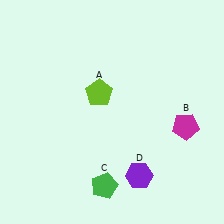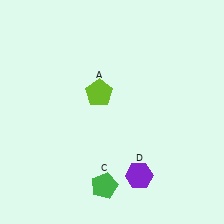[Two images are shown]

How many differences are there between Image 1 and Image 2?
There is 1 difference between the two images.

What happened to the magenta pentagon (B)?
The magenta pentagon (B) was removed in Image 2. It was in the bottom-right area of Image 1.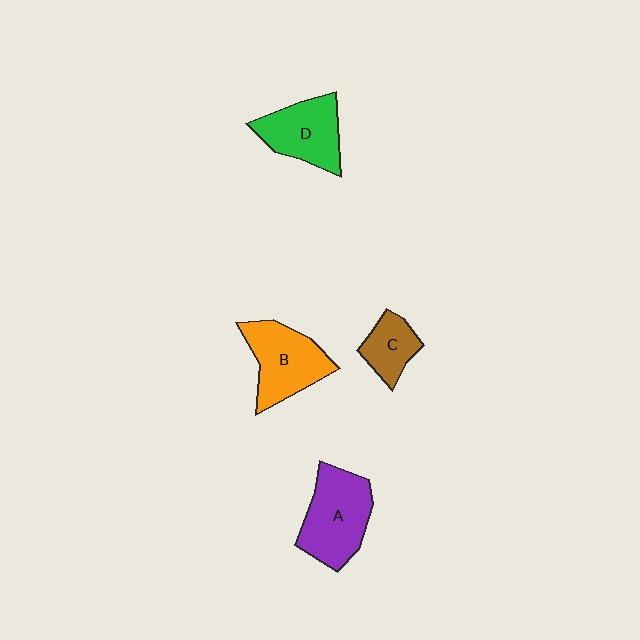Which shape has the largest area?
Shape A (purple).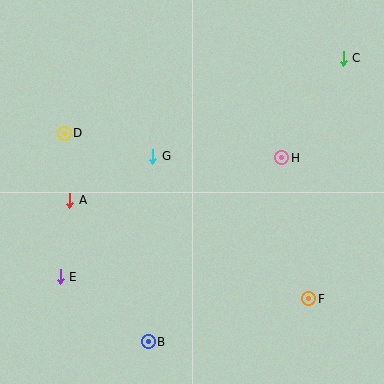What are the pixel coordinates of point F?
Point F is at (309, 299).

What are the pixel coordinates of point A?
Point A is at (70, 200).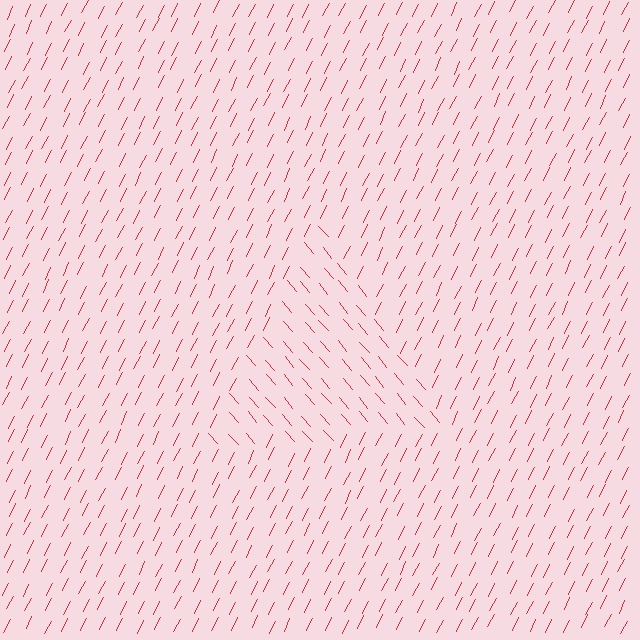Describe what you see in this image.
The image is filled with small red line segments. A triangle region in the image has lines oriented differently from the surrounding lines, creating a visible texture boundary.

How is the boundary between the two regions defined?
The boundary is defined purely by a change in line orientation (approximately 68 degrees difference). All lines are the same color and thickness.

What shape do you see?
I see a triangle.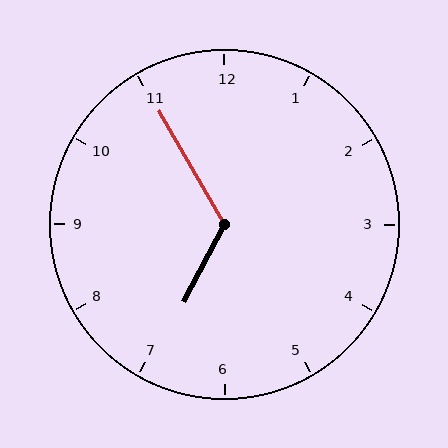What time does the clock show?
6:55.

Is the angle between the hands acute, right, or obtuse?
It is obtuse.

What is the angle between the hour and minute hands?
Approximately 122 degrees.